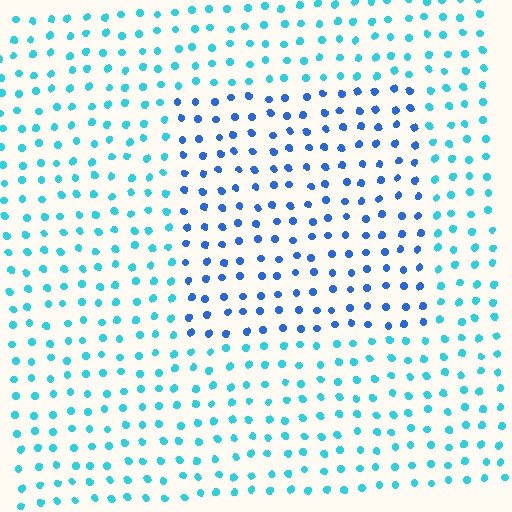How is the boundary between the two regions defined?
The boundary is defined purely by a slight shift in hue (about 35 degrees). Spacing, size, and orientation are identical on both sides.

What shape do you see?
I see a rectangle.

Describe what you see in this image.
The image is filled with small cyan elements in a uniform arrangement. A rectangle-shaped region is visible where the elements are tinted to a slightly different hue, forming a subtle color boundary.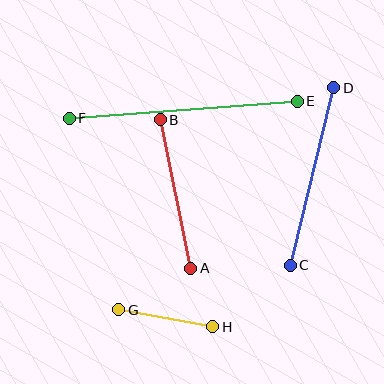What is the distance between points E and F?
The distance is approximately 229 pixels.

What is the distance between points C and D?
The distance is approximately 182 pixels.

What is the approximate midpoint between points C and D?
The midpoint is at approximately (312, 177) pixels.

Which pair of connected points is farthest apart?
Points E and F are farthest apart.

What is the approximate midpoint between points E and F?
The midpoint is at approximately (183, 110) pixels.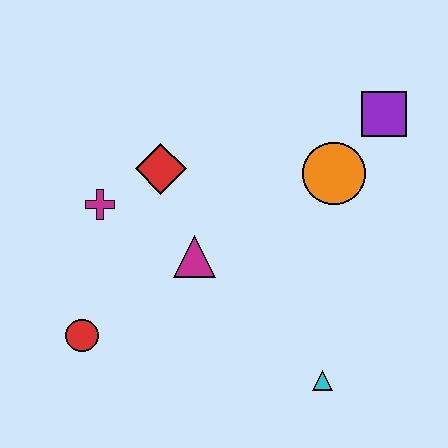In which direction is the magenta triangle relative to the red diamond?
The magenta triangle is below the red diamond.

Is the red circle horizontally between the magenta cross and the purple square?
No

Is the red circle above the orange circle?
No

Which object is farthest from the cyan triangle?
The magenta cross is farthest from the cyan triangle.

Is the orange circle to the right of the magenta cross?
Yes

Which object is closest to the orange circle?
The purple square is closest to the orange circle.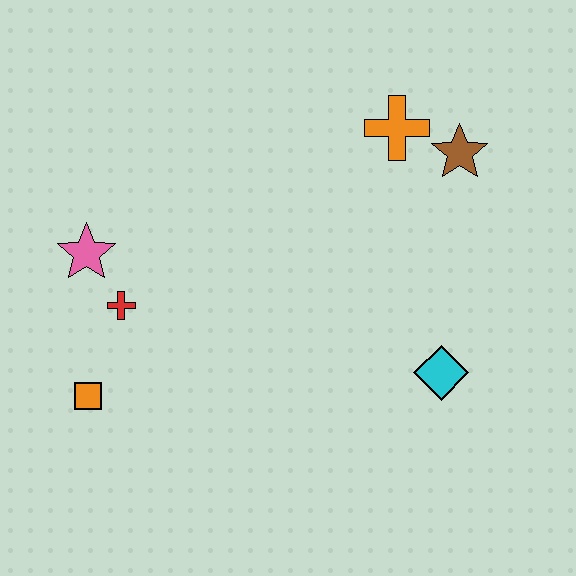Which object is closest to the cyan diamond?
The brown star is closest to the cyan diamond.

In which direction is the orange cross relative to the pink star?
The orange cross is to the right of the pink star.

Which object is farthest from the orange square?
The brown star is farthest from the orange square.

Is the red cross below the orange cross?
Yes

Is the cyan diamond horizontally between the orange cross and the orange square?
No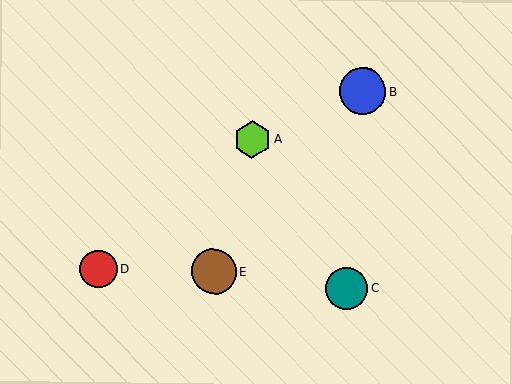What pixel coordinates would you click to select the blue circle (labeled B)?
Click at (363, 91) to select the blue circle B.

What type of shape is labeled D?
Shape D is a red circle.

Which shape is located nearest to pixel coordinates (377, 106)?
The blue circle (labeled B) at (363, 91) is nearest to that location.